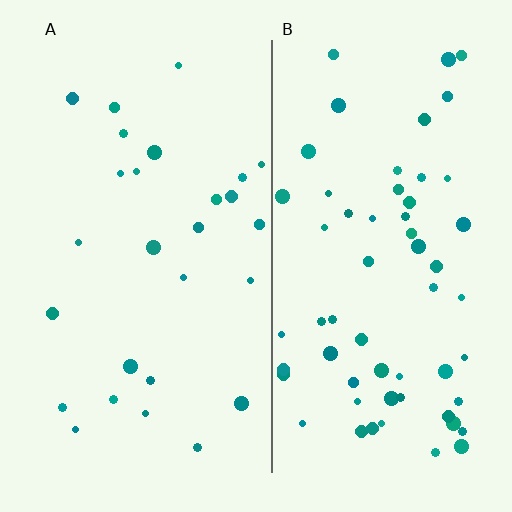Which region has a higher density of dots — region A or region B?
B (the right).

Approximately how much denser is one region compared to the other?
Approximately 2.2× — region B over region A.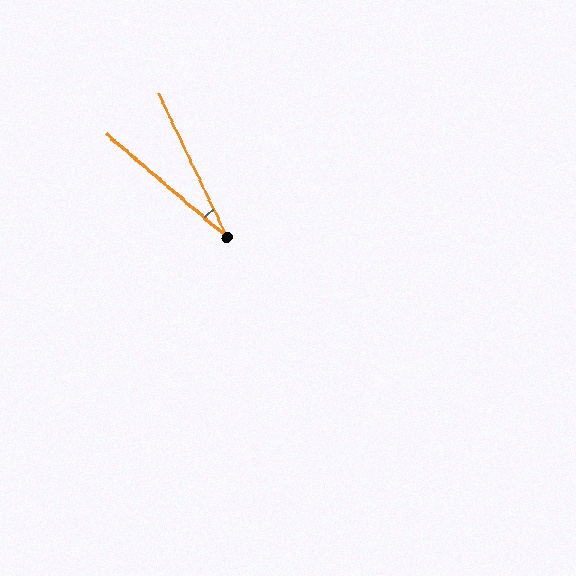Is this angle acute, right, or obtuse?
It is acute.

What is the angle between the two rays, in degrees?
Approximately 24 degrees.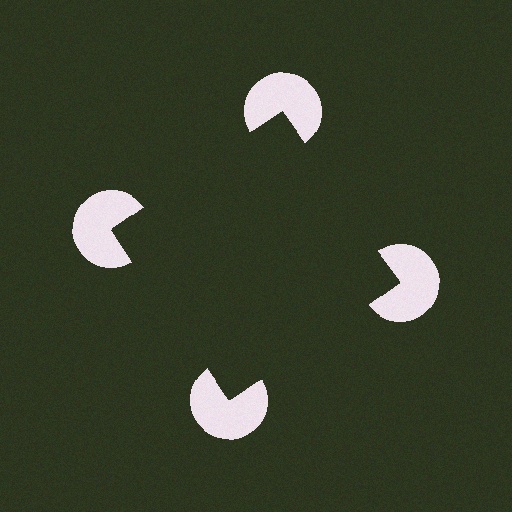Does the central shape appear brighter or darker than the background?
It typically appears slightly darker than the background, even though no actual brightness change is drawn.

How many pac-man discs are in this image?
There are 4 — one at each vertex of the illusory square.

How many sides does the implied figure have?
4 sides.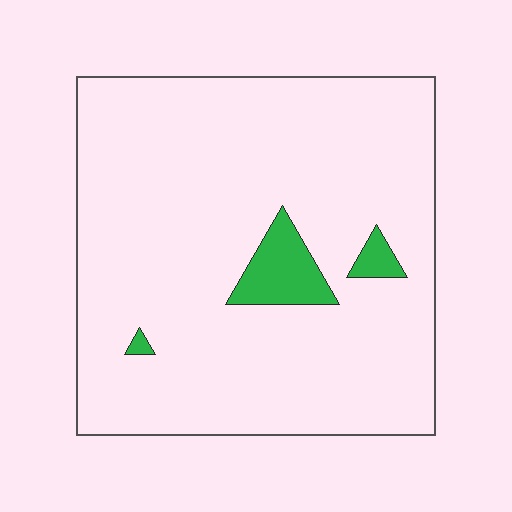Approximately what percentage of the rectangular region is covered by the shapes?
Approximately 5%.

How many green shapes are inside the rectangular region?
3.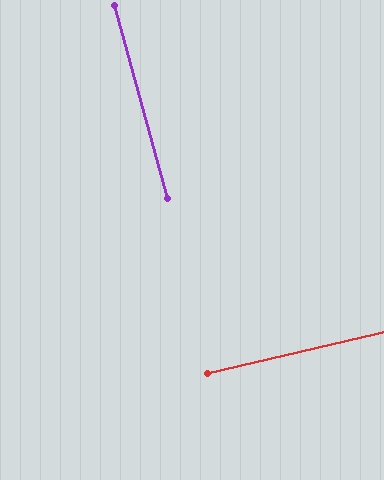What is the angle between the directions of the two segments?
Approximately 88 degrees.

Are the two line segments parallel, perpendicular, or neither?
Perpendicular — they meet at approximately 88°.